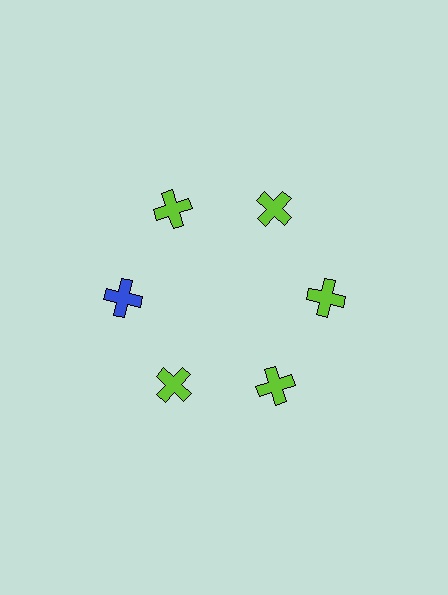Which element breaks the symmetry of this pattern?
The blue cross at roughly the 9 o'clock position breaks the symmetry. All other shapes are lime crosses.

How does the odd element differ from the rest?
It has a different color: blue instead of lime.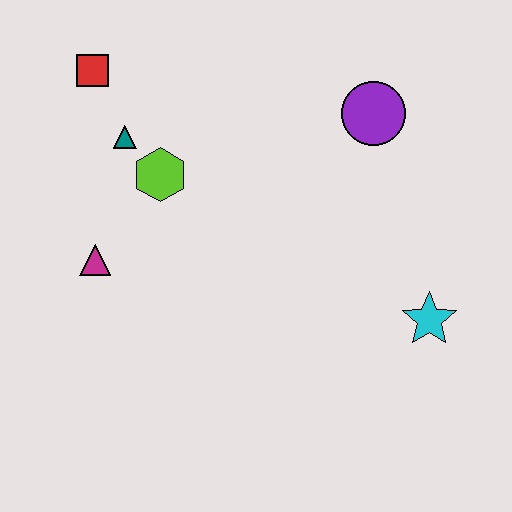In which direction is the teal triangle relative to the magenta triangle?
The teal triangle is above the magenta triangle.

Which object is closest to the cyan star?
The purple circle is closest to the cyan star.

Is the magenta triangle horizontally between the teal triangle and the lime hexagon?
No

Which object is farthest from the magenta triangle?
The cyan star is farthest from the magenta triangle.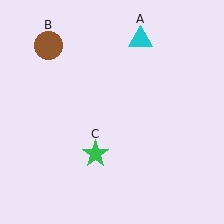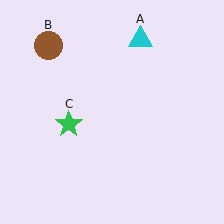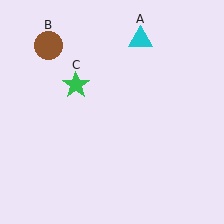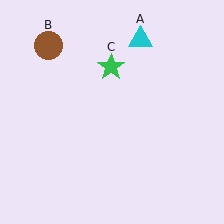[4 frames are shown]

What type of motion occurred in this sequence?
The green star (object C) rotated clockwise around the center of the scene.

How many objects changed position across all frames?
1 object changed position: green star (object C).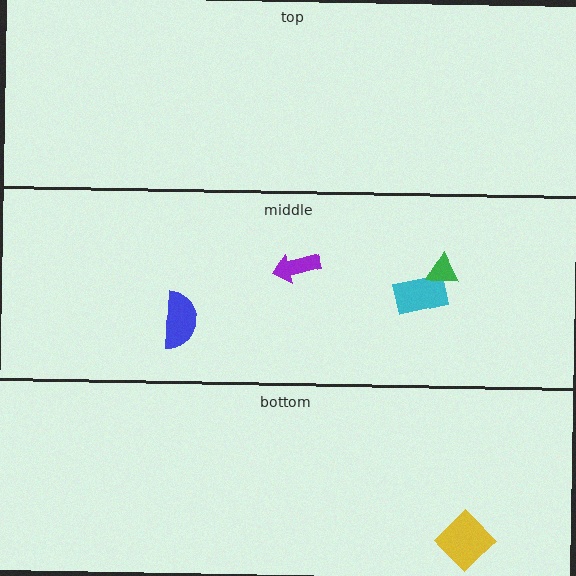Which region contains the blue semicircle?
The middle region.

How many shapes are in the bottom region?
1.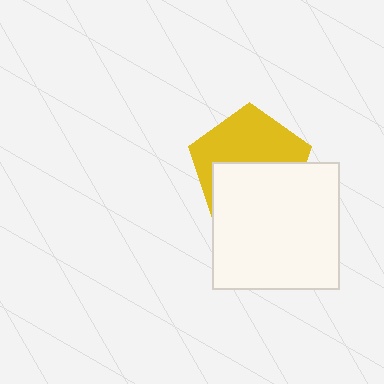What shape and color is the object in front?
The object in front is a white square.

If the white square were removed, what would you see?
You would see the complete yellow pentagon.